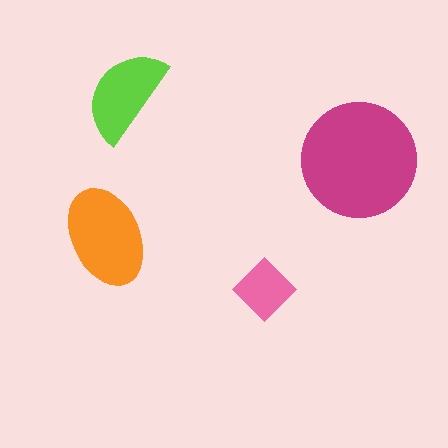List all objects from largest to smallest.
The magenta circle, the orange ellipse, the lime semicircle, the pink diamond.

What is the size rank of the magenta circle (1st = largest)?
1st.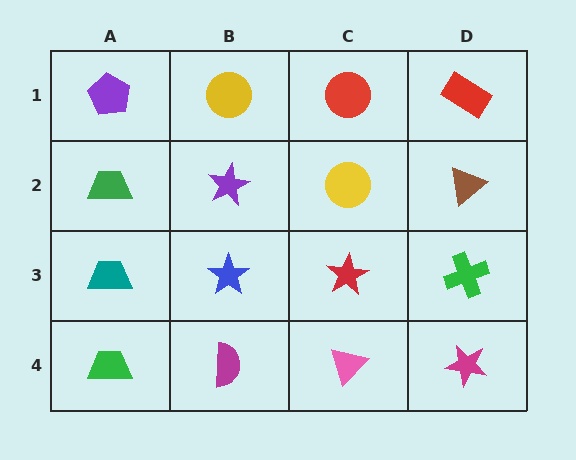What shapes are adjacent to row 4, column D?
A green cross (row 3, column D), a pink triangle (row 4, column C).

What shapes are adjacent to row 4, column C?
A red star (row 3, column C), a magenta semicircle (row 4, column B), a magenta star (row 4, column D).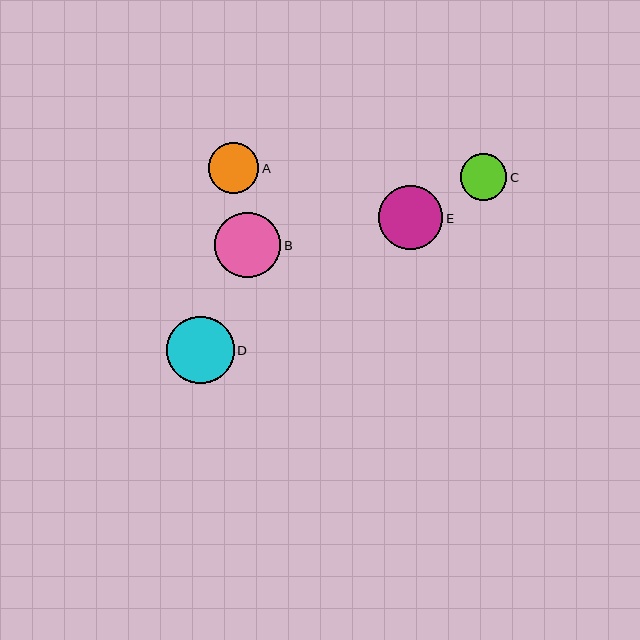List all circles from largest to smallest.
From largest to smallest: D, B, E, A, C.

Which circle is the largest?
Circle D is the largest with a size of approximately 67 pixels.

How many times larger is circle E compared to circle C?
Circle E is approximately 1.4 times the size of circle C.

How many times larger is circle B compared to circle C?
Circle B is approximately 1.4 times the size of circle C.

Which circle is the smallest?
Circle C is the smallest with a size of approximately 46 pixels.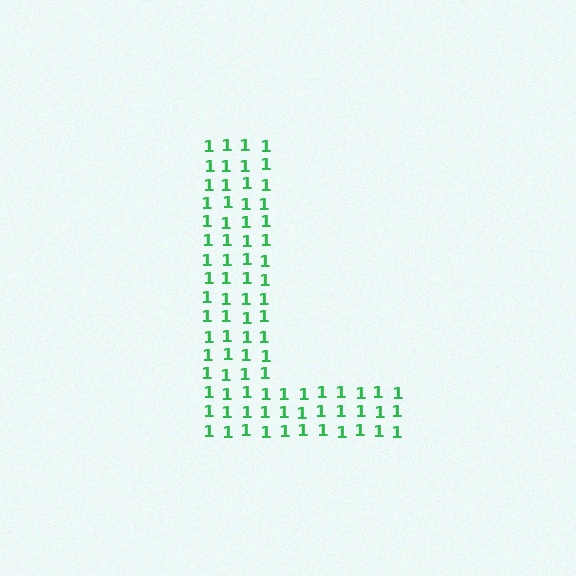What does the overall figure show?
The overall figure shows the letter L.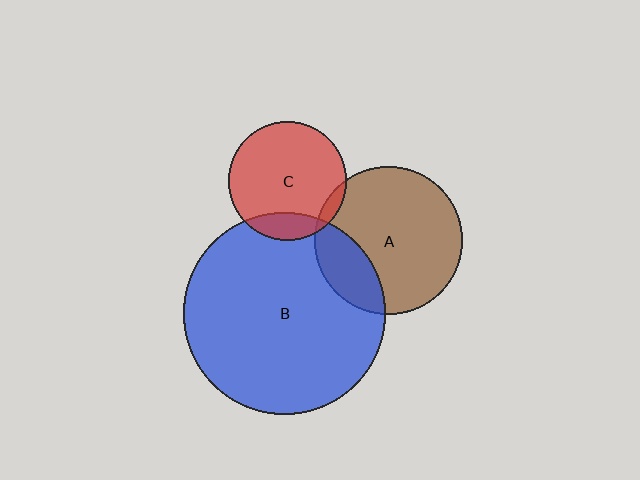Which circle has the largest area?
Circle B (blue).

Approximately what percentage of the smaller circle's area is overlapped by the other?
Approximately 5%.